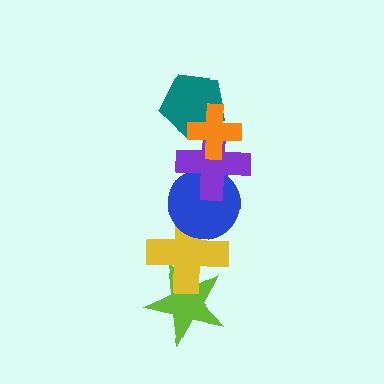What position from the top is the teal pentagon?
The teal pentagon is 2nd from the top.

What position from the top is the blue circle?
The blue circle is 4th from the top.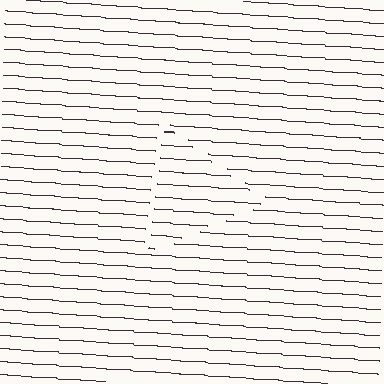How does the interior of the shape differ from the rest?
The interior of the shape contains the same grating, shifted by half a period — the contour is defined by the phase discontinuity where line-ends from the inner and outer gratings abut.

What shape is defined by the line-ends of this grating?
An illusory triangle. The interior of the shape contains the same grating, shifted by half a period — the contour is defined by the phase discontinuity where line-ends from the inner and outer gratings abut.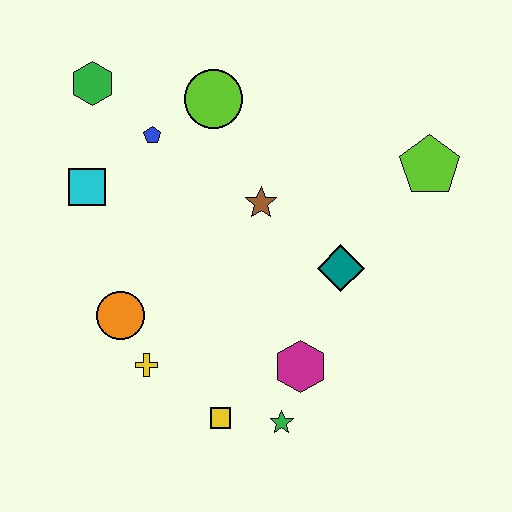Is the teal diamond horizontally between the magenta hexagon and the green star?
No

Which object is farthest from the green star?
The green hexagon is farthest from the green star.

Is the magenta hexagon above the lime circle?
No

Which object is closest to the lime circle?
The blue pentagon is closest to the lime circle.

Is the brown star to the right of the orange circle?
Yes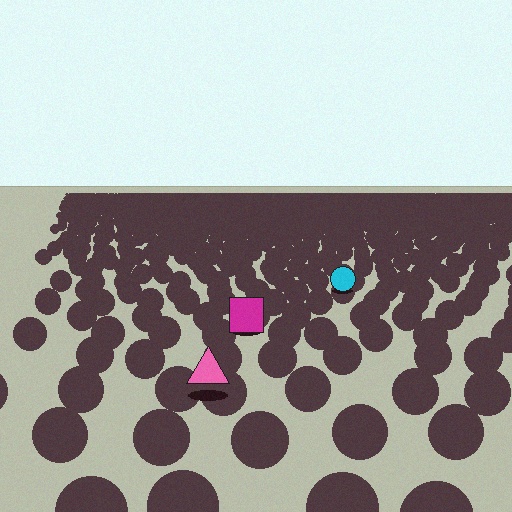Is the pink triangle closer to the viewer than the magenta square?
Yes. The pink triangle is closer — you can tell from the texture gradient: the ground texture is coarser near it.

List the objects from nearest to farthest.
From nearest to farthest: the pink triangle, the magenta square, the cyan circle.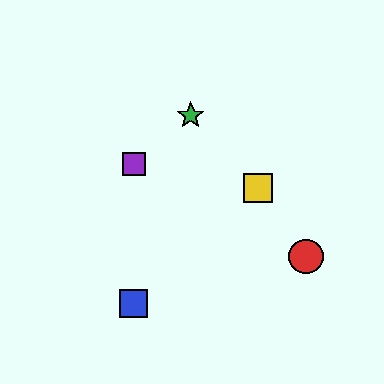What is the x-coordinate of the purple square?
The purple square is at x≈134.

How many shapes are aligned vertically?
2 shapes (the blue square, the purple square) are aligned vertically.